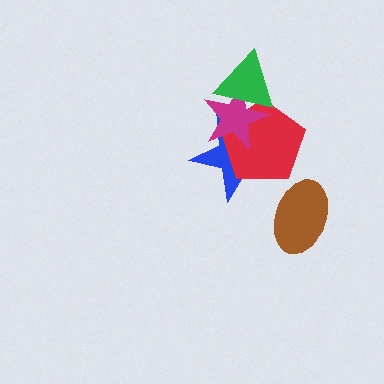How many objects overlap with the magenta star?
3 objects overlap with the magenta star.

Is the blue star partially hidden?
Yes, it is partially covered by another shape.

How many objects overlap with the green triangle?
3 objects overlap with the green triangle.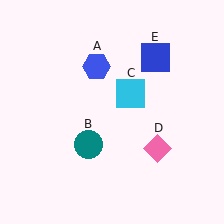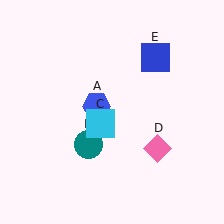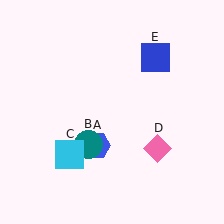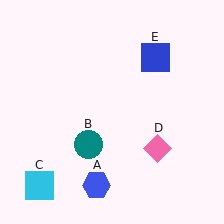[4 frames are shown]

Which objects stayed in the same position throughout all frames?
Teal circle (object B) and pink diamond (object D) and blue square (object E) remained stationary.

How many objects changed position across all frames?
2 objects changed position: blue hexagon (object A), cyan square (object C).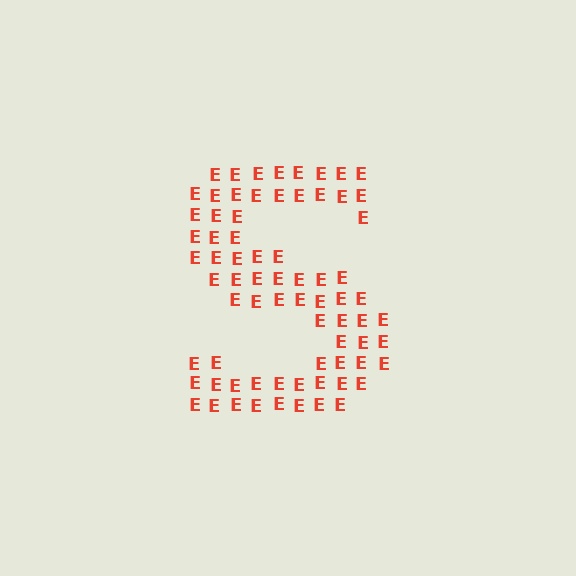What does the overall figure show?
The overall figure shows the letter S.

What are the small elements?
The small elements are letter E's.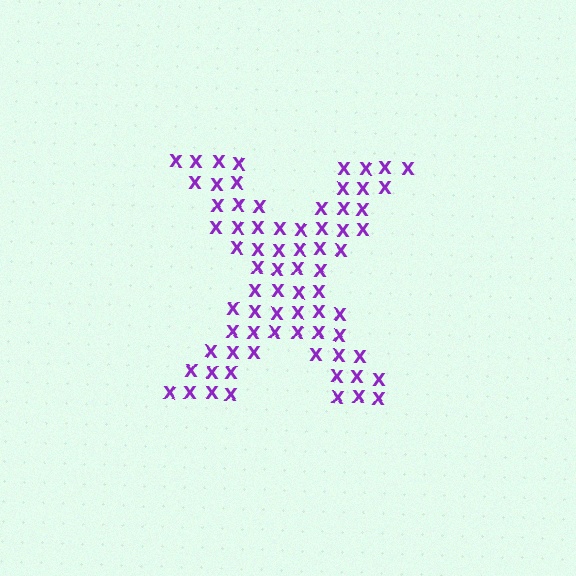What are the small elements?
The small elements are letter X's.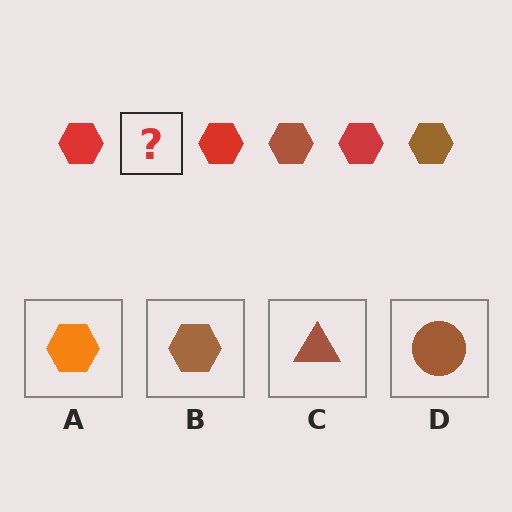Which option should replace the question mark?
Option B.